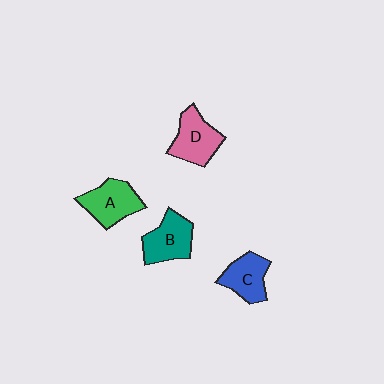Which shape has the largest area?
Shape A (green).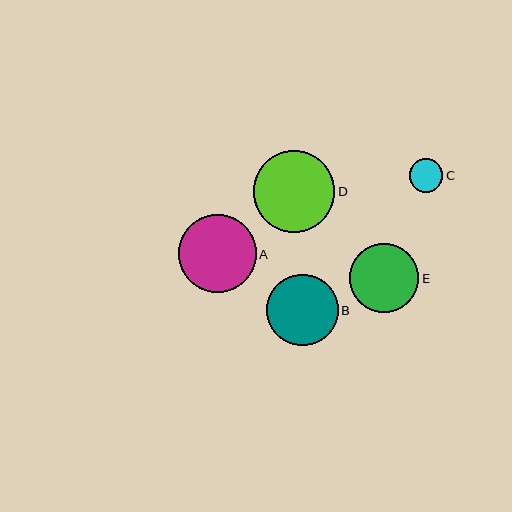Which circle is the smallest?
Circle C is the smallest with a size of approximately 34 pixels.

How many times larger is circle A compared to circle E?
Circle A is approximately 1.1 times the size of circle E.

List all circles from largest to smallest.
From largest to smallest: D, A, B, E, C.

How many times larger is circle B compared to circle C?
Circle B is approximately 2.1 times the size of circle C.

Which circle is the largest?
Circle D is the largest with a size of approximately 81 pixels.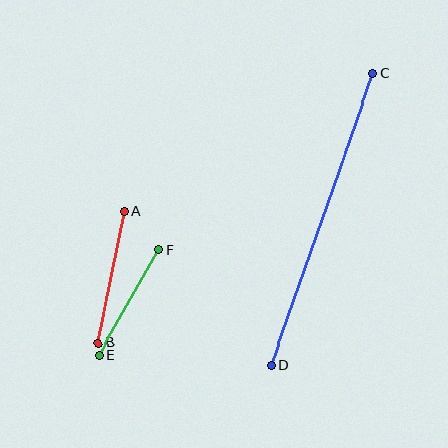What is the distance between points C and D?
The distance is approximately 309 pixels.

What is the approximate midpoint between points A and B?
The midpoint is at approximately (111, 277) pixels.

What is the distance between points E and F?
The distance is approximately 121 pixels.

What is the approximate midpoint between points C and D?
The midpoint is at approximately (322, 219) pixels.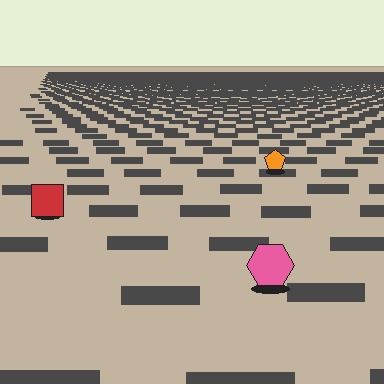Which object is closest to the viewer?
The pink hexagon is closest. The texture marks near it are larger and more spread out.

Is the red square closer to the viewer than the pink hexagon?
No. The pink hexagon is closer — you can tell from the texture gradient: the ground texture is coarser near it.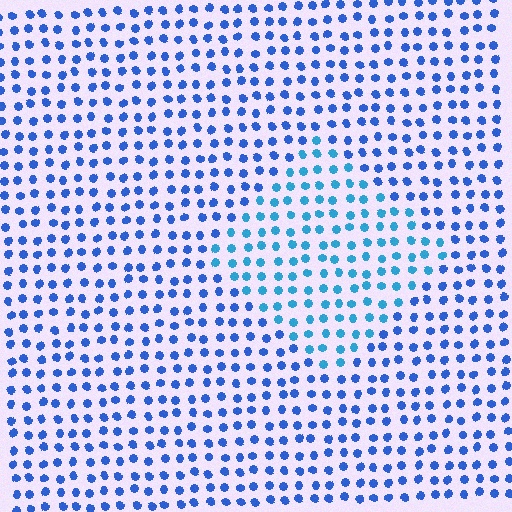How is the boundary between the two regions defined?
The boundary is defined purely by a slight shift in hue (about 25 degrees). Spacing, size, and orientation are identical on both sides.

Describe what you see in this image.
The image is filled with small blue elements in a uniform arrangement. A diamond-shaped region is visible where the elements are tinted to a slightly different hue, forming a subtle color boundary.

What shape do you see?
I see a diamond.